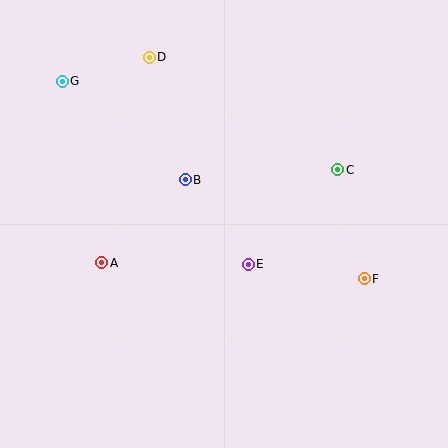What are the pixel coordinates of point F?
Point F is at (364, 279).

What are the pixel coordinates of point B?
Point B is at (185, 180).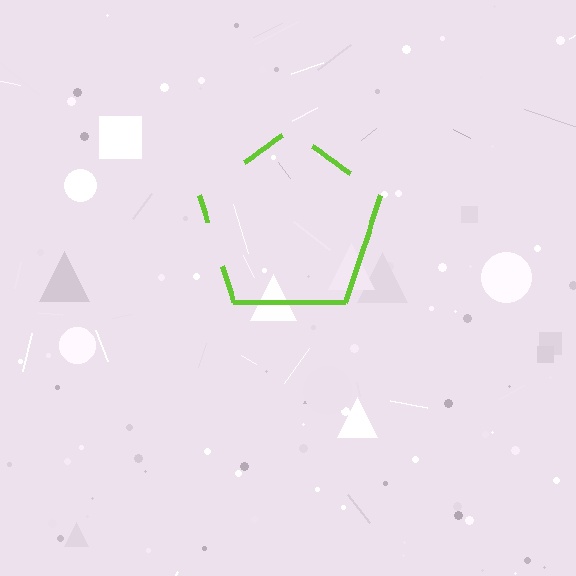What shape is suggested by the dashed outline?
The dashed outline suggests a pentagon.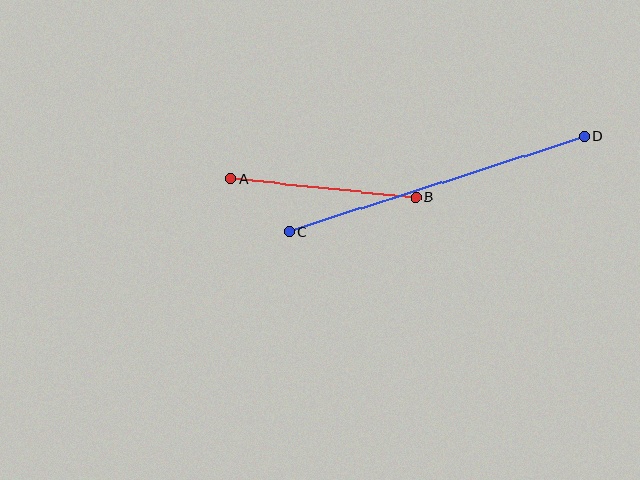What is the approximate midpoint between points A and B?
The midpoint is at approximately (323, 188) pixels.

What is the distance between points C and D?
The distance is approximately 310 pixels.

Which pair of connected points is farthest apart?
Points C and D are farthest apart.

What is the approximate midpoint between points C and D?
The midpoint is at approximately (437, 184) pixels.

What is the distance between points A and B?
The distance is approximately 186 pixels.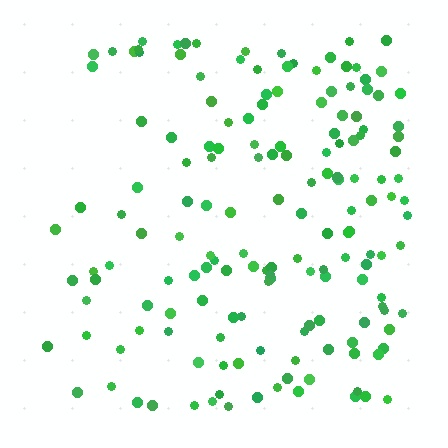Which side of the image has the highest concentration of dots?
The right.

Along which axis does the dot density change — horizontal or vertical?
Horizontal.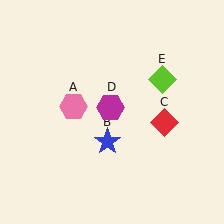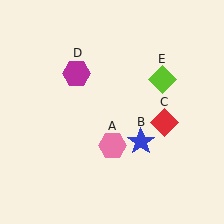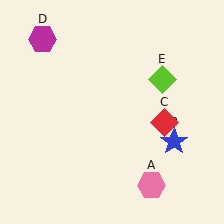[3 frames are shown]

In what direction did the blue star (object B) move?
The blue star (object B) moved right.